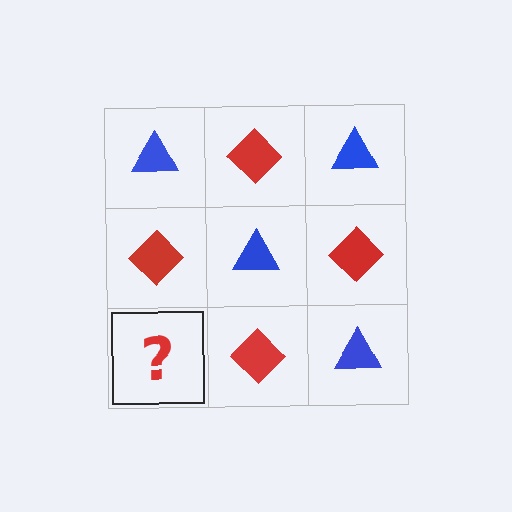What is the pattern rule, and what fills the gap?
The rule is that it alternates blue triangle and red diamond in a checkerboard pattern. The gap should be filled with a blue triangle.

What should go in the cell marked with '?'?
The missing cell should contain a blue triangle.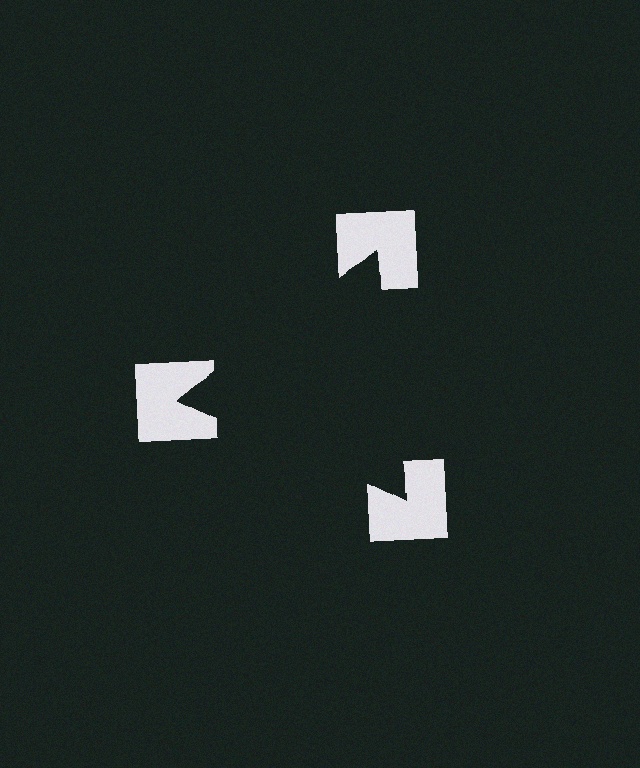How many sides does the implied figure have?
3 sides.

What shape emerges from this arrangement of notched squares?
An illusory triangle — its edges are inferred from the aligned wedge cuts in the notched squares, not physically drawn.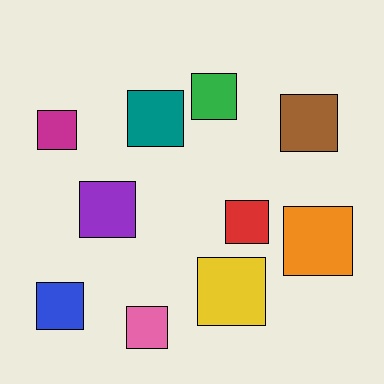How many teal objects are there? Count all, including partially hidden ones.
There is 1 teal object.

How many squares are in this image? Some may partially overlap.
There are 10 squares.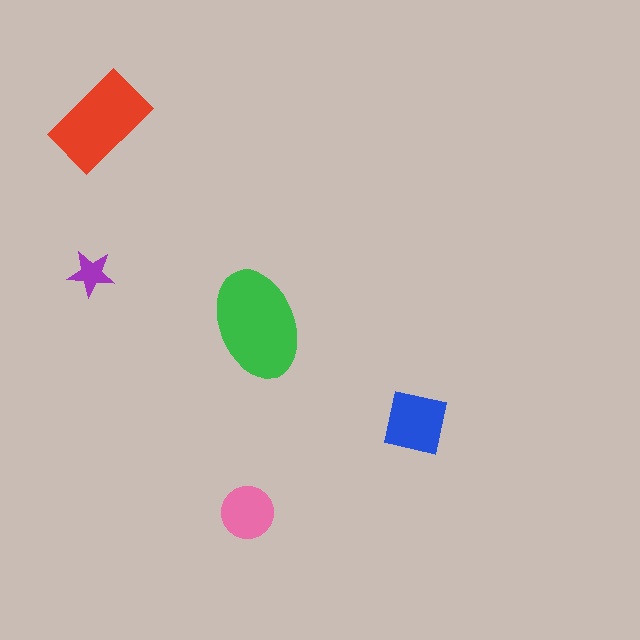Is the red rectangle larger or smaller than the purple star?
Larger.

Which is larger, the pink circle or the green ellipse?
The green ellipse.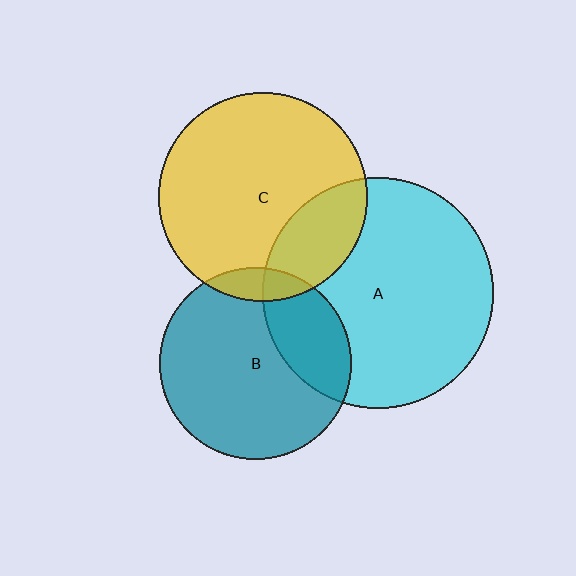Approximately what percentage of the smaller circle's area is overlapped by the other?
Approximately 25%.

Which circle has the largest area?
Circle A (cyan).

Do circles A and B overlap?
Yes.